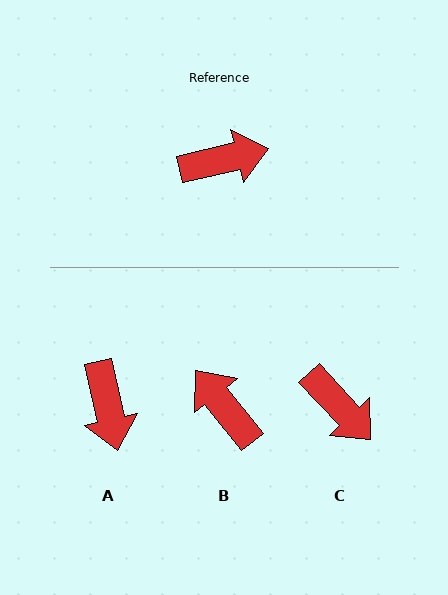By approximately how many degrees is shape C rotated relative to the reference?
Approximately 61 degrees clockwise.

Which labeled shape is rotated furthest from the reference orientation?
B, about 115 degrees away.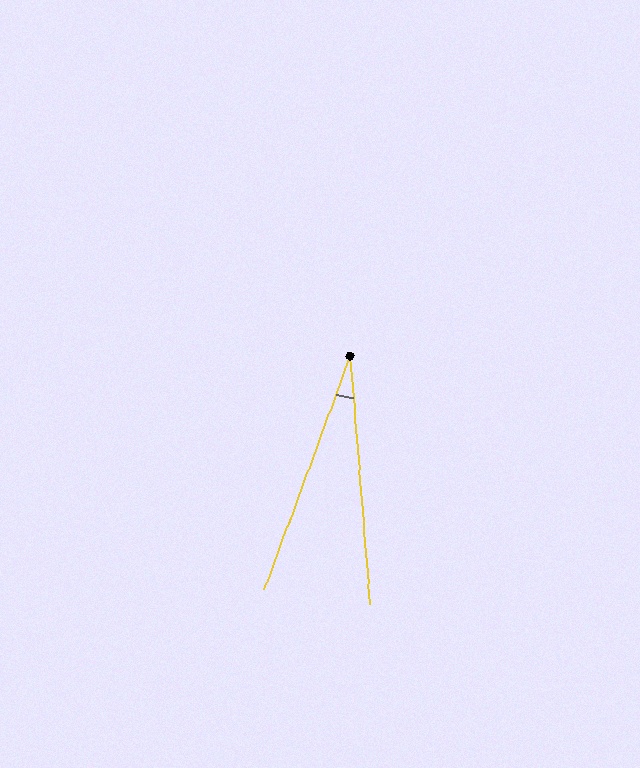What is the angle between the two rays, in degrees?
Approximately 25 degrees.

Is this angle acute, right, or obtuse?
It is acute.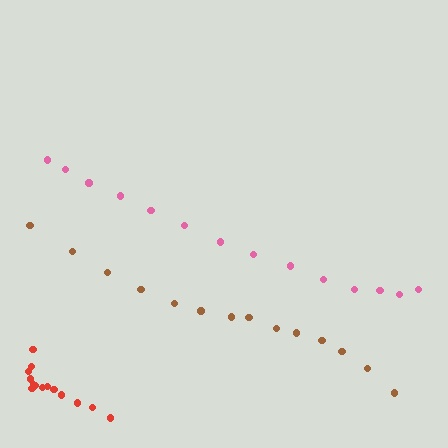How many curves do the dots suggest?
There are 3 distinct paths.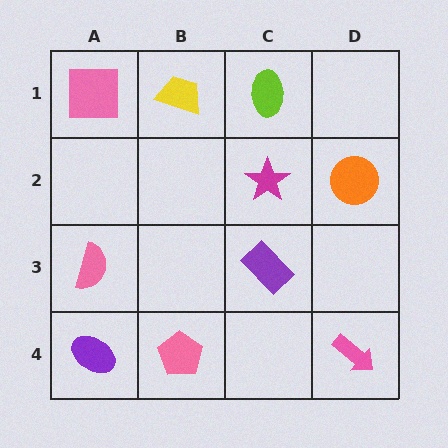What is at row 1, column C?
A lime ellipse.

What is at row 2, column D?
An orange circle.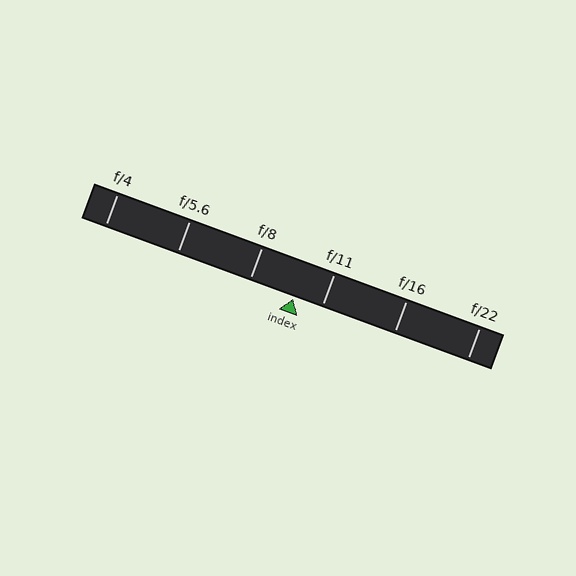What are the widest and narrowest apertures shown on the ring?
The widest aperture shown is f/4 and the narrowest is f/22.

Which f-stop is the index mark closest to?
The index mark is closest to f/11.